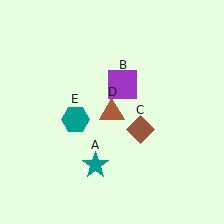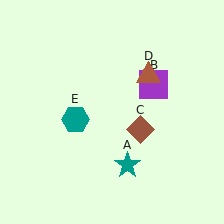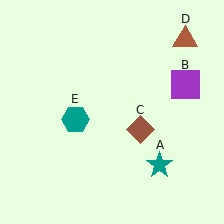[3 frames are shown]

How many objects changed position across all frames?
3 objects changed position: teal star (object A), purple square (object B), brown triangle (object D).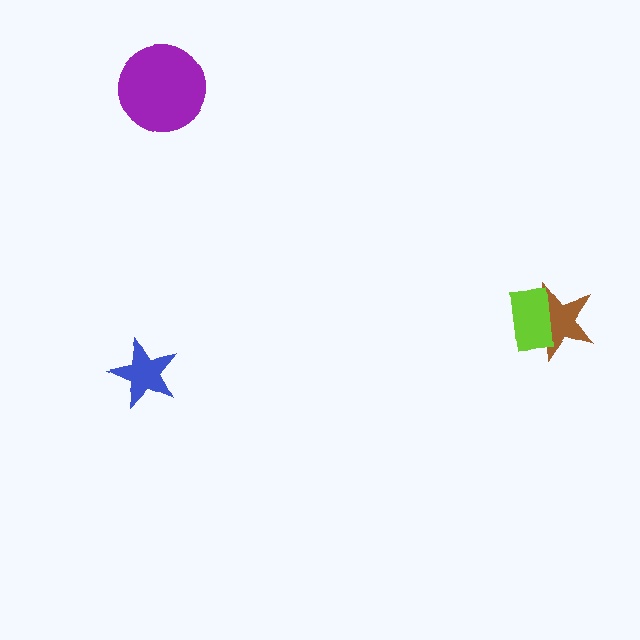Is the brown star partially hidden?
Yes, it is partially covered by another shape.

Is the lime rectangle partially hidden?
No, no other shape covers it.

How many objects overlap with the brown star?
1 object overlaps with the brown star.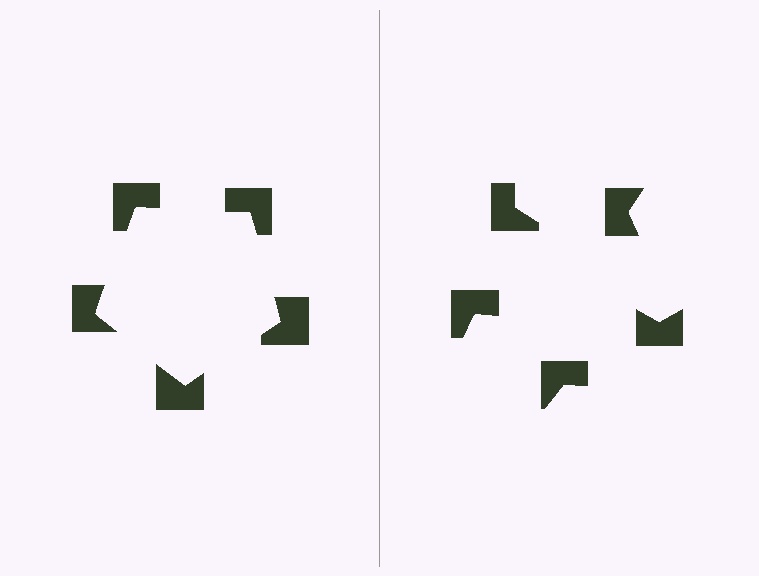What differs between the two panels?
The notched squares are positioned identically on both sides; only the wedge orientations differ. On the left they align to a pentagon; on the right they are misaligned.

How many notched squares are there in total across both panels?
10 — 5 on each side.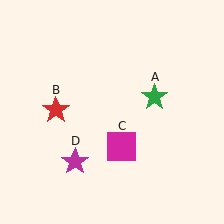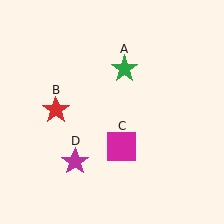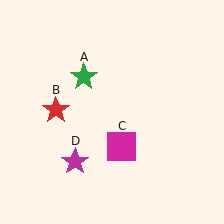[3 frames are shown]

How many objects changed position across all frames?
1 object changed position: green star (object A).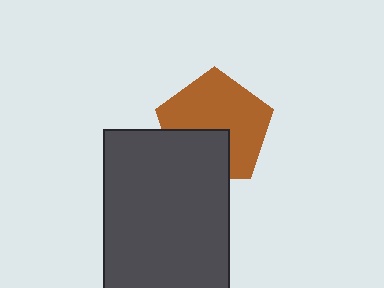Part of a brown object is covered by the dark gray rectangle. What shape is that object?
It is a pentagon.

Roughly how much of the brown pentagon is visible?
Most of it is visible (roughly 68%).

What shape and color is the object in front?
The object in front is a dark gray rectangle.